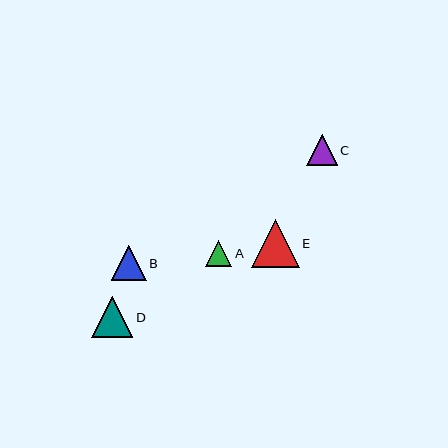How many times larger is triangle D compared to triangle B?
Triangle D is approximately 1.2 times the size of triangle B.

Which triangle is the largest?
Triangle E is the largest with a size of approximately 48 pixels.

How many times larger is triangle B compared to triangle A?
Triangle B is approximately 1.3 times the size of triangle A.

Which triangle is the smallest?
Triangle A is the smallest with a size of approximately 26 pixels.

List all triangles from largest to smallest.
From largest to smallest: E, D, B, C, A.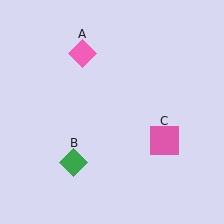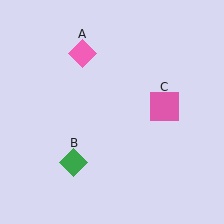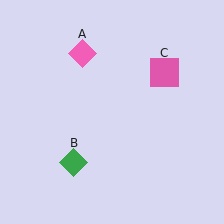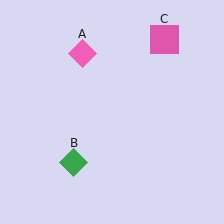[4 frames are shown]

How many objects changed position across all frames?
1 object changed position: pink square (object C).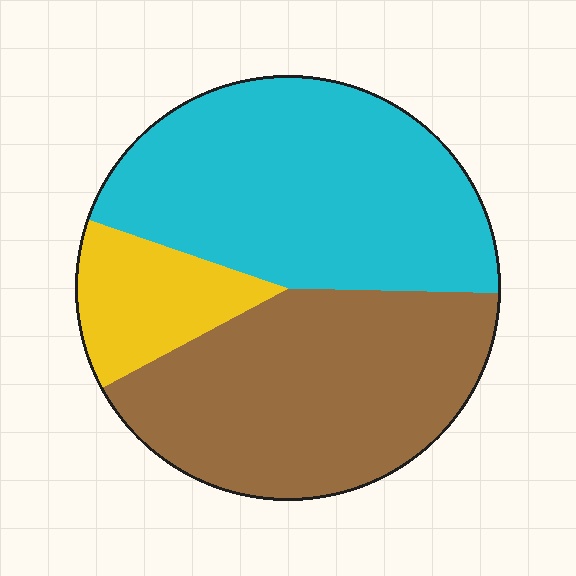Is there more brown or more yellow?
Brown.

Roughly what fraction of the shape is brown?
Brown takes up between a quarter and a half of the shape.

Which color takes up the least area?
Yellow, at roughly 15%.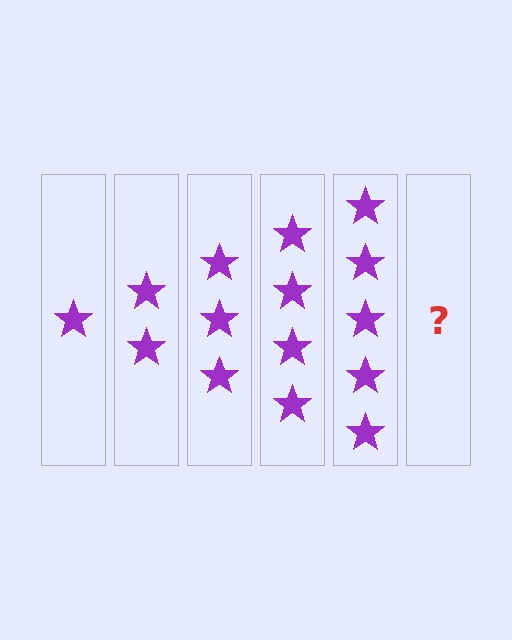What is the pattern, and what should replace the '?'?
The pattern is that each step adds one more star. The '?' should be 6 stars.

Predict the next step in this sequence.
The next step is 6 stars.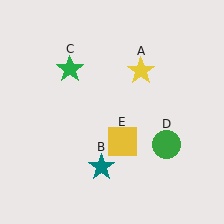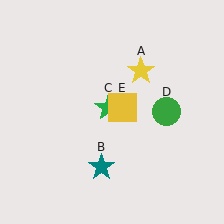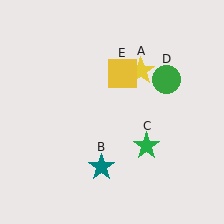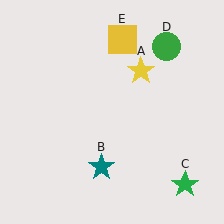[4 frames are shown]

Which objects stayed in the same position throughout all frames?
Yellow star (object A) and teal star (object B) remained stationary.